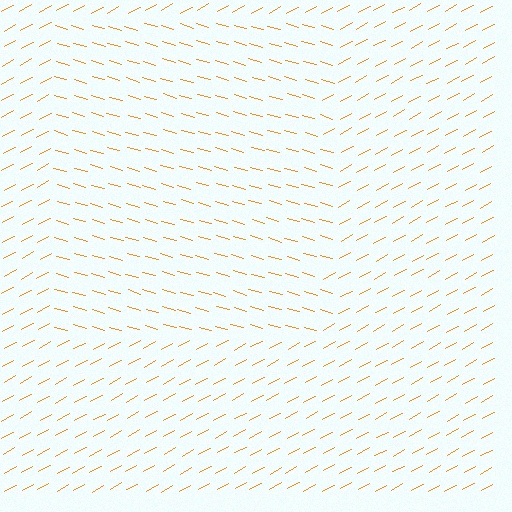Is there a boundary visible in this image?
Yes, there is a texture boundary formed by a change in line orientation.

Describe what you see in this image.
The image is filled with small orange line segments. A rectangle region in the image has lines oriented differently from the surrounding lines, creating a visible texture boundary.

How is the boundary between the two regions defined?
The boundary is defined purely by a change in line orientation (approximately 45 degrees difference). All lines are the same color and thickness.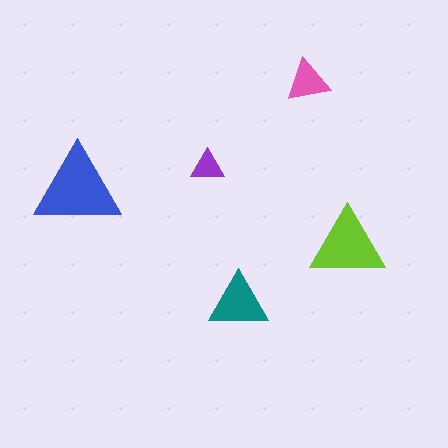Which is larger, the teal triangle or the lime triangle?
The lime one.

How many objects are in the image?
There are 5 objects in the image.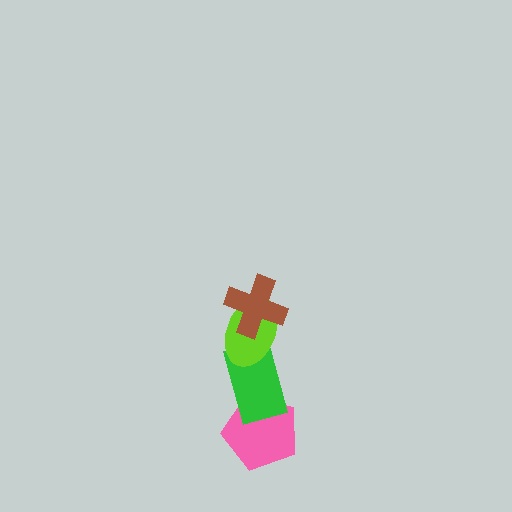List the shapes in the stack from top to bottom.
From top to bottom: the brown cross, the lime ellipse, the green rectangle, the pink pentagon.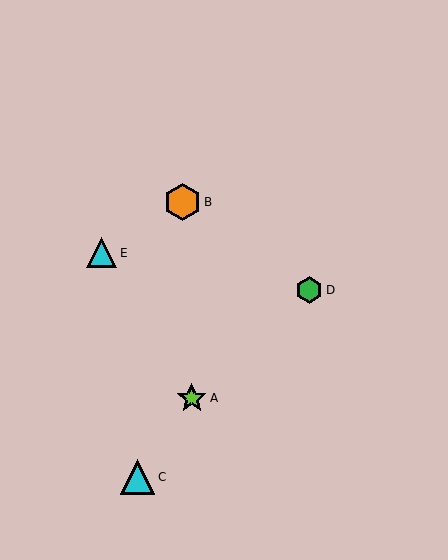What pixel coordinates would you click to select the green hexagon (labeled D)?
Click at (309, 290) to select the green hexagon D.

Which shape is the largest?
The orange hexagon (labeled B) is the largest.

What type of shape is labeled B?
Shape B is an orange hexagon.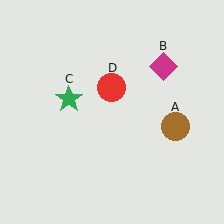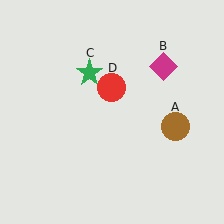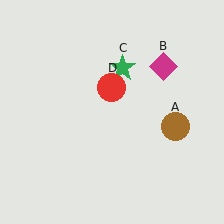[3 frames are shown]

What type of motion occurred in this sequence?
The green star (object C) rotated clockwise around the center of the scene.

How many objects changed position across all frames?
1 object changed position: green star (object C).